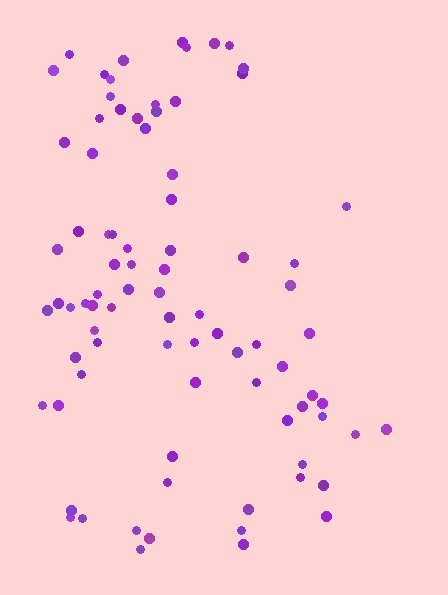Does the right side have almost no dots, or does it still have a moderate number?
Still a moderate number, just noticeably fewer than the left.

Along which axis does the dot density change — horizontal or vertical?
Horizontal.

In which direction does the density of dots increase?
From right to left, with the left side densest.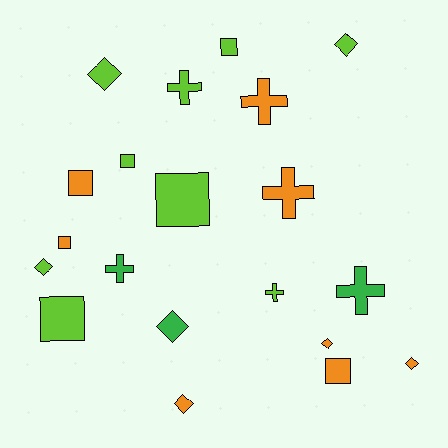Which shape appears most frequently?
Square, with 7 objects.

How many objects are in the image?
There are 20 objects.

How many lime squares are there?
There are 4 lime squares.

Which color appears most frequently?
Lime, with 9 objects.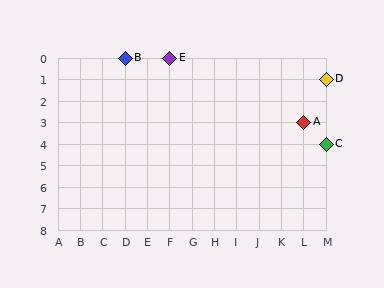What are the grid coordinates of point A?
Point A is at grid coordinates (L, 3).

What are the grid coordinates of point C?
Point C is at grid coordinates (M, 4).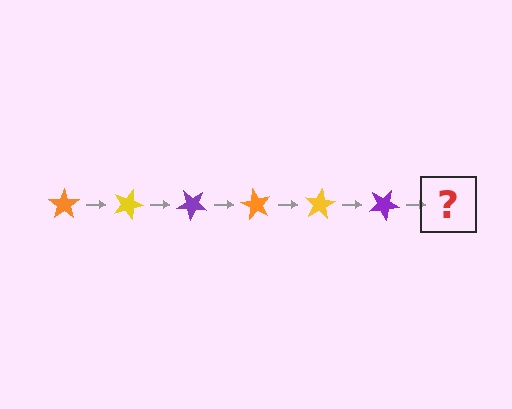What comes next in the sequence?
The next element should be an orange star, rotated 120 degrees from the start.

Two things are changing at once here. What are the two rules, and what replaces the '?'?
The two rules are that it rotates 20 degrees each step and the color cycles through orange, yellow, and purple. The '?' should be an orange star, rotated 120 degrees from the start.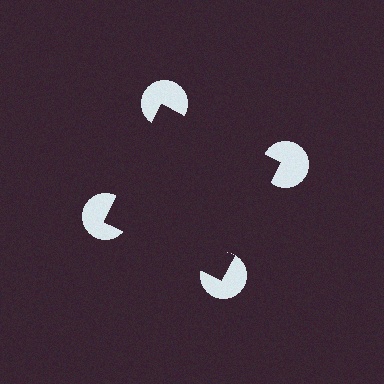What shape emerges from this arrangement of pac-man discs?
An illusory square — its edges are inferred from the aligned wedge cuts in the pac-man discs, not physically drawn.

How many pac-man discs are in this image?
There are 4 — one at each vertex of the illusory square.